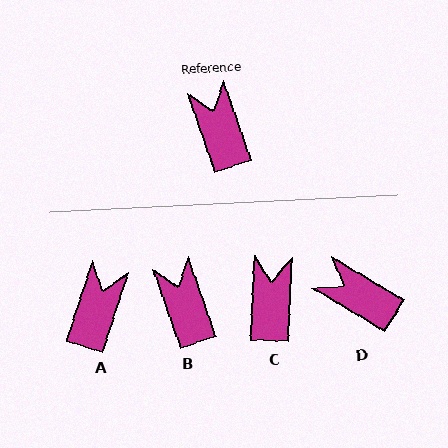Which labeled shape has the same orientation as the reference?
B.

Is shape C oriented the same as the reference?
No, it is off by about 21 degrees.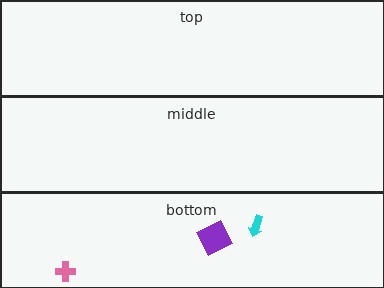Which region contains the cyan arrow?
The bottom region.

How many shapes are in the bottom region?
3.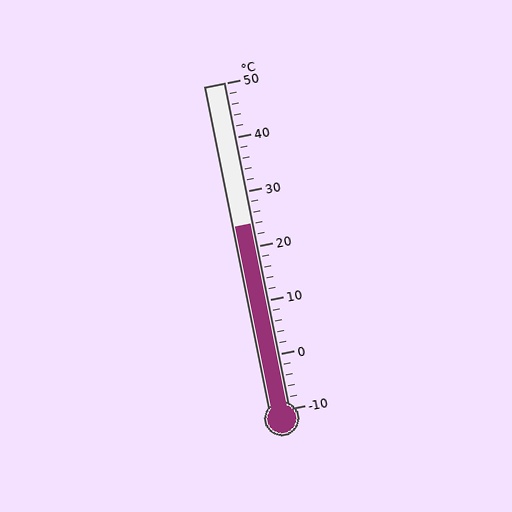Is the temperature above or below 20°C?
The temperature is above 20°C.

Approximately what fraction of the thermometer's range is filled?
The thermometer is filled to approximately 55% of its range.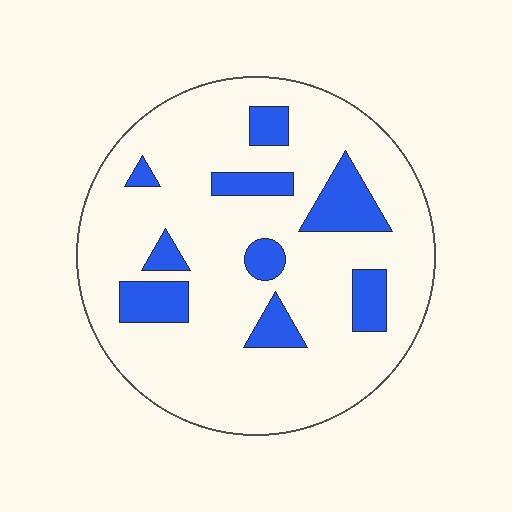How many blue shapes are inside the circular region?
9.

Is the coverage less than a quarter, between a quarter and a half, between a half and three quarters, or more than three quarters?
Less than a quarter.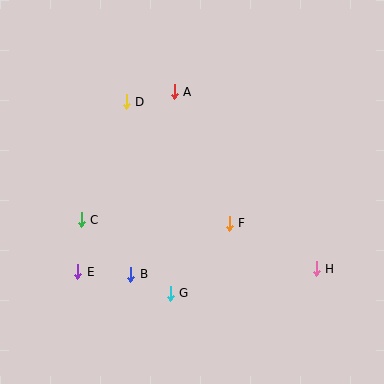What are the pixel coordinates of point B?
Point B is at (131, 275).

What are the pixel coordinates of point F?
Point F is at (229, 223).